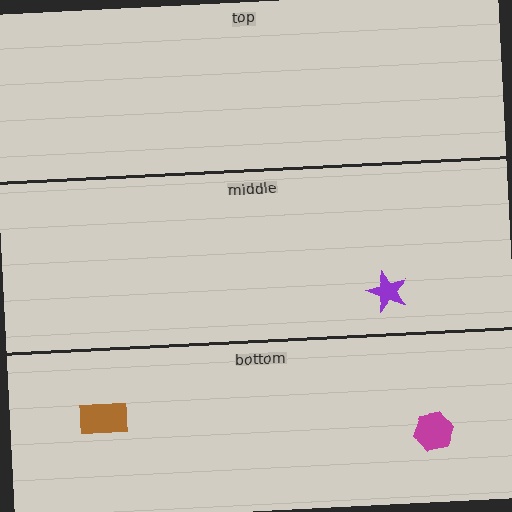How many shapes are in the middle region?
1.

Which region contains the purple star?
The middle region.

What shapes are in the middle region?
The purple star.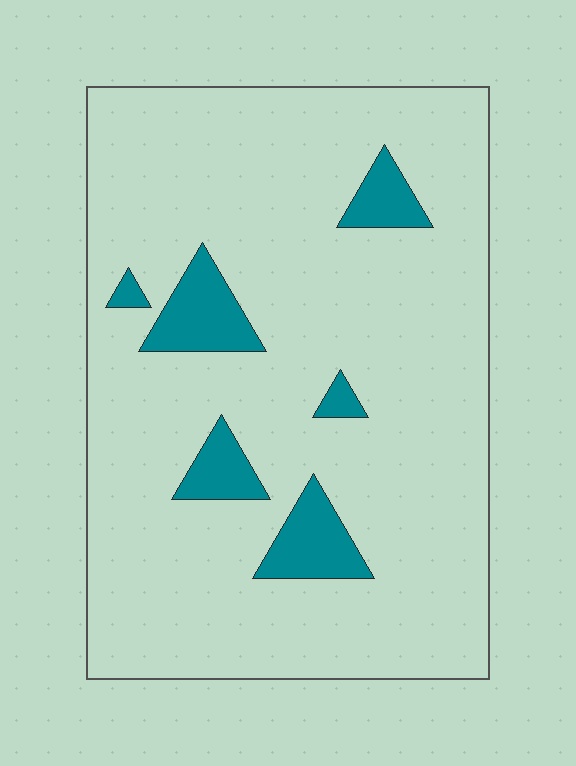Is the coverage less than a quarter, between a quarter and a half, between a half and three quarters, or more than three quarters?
Less than a quarter.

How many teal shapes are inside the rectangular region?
6.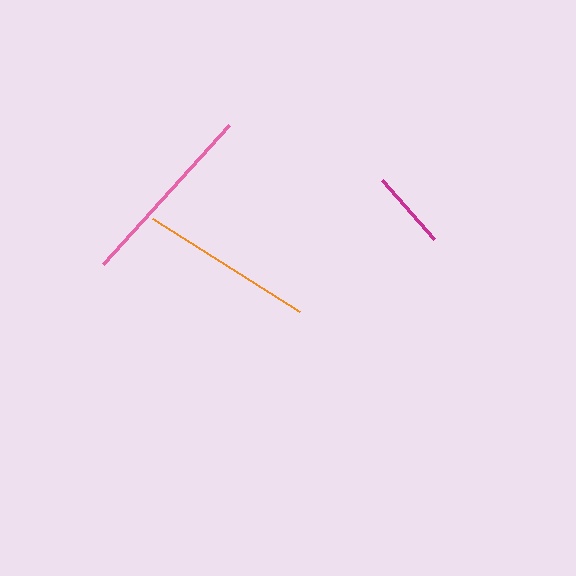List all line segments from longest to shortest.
From longest to shortest: pink, orange, magenta.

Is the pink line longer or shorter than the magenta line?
The pink line is longer than the magenta line.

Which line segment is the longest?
The pink line is the longest at approximately 187 pixels.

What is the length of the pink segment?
The pink segment is approximately 187 pixels long.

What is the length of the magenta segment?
The magenta segment is approximately 79 pixels long.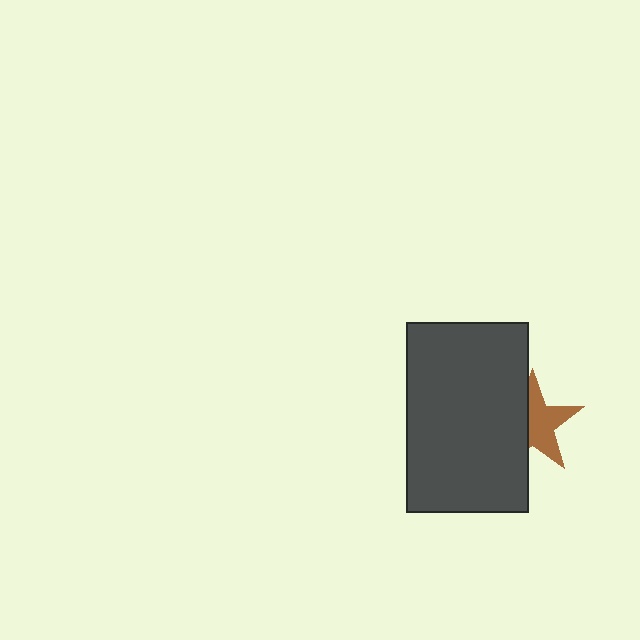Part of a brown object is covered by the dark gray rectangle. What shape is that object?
It is a star.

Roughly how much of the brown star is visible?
About half of it is visible (roughly 56%).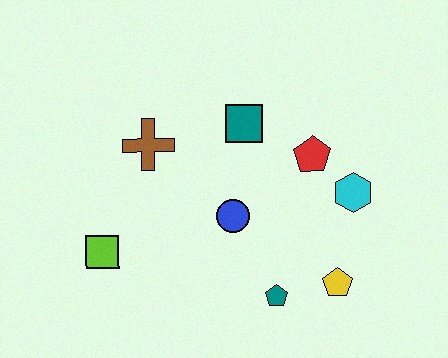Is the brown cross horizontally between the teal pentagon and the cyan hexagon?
No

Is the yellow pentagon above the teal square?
No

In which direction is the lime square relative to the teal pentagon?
The lime square is to the left of the teal pentagon.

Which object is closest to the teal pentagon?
The yellow pentagon is closest to the teal pentagon.